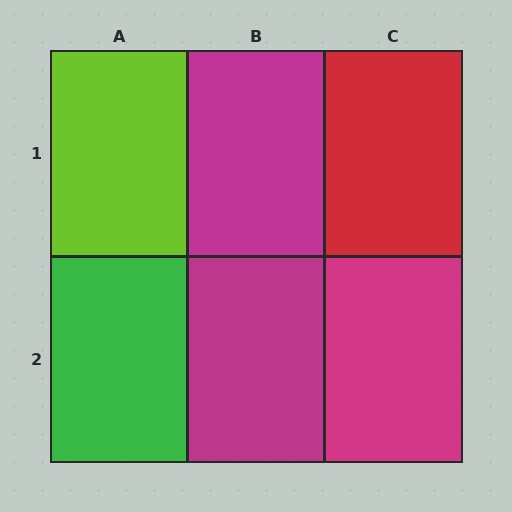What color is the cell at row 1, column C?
Red.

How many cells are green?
1 cell is green.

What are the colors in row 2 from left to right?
Green, magenta, magenta.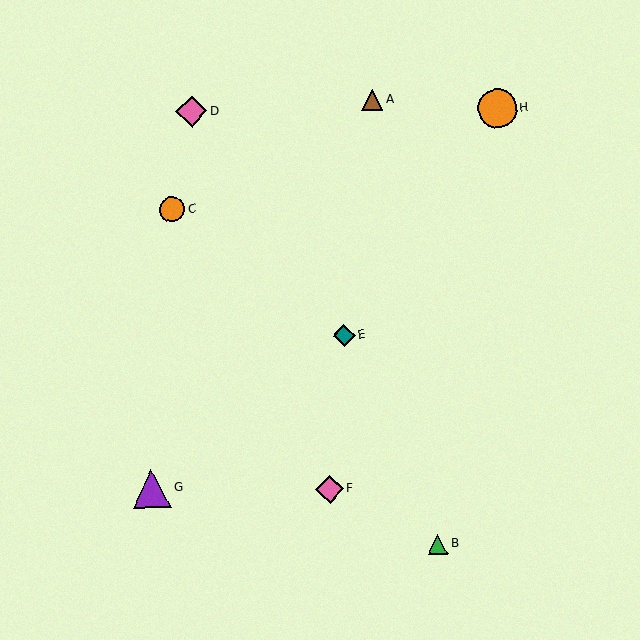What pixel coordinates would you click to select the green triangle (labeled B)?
Click at (438, 544) to select the green triangle B.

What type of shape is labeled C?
Shape C is an orange circle.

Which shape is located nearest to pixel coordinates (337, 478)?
The pink diamond (labeled F) at (330, 489) is nearest to that location.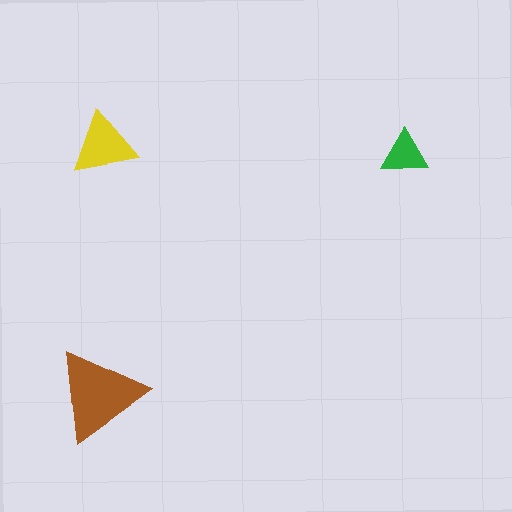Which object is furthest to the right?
The green triangle is rightmost.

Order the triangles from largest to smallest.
the brown one, the yellow one, the green one.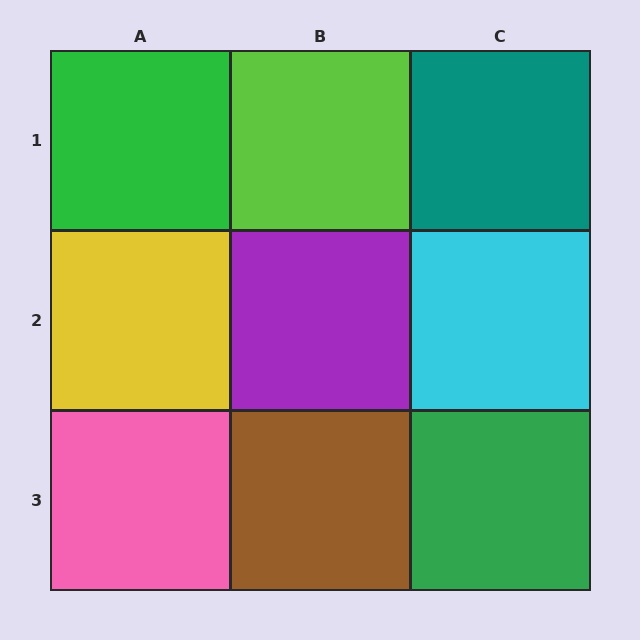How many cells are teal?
1 cell is teal.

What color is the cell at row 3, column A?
Pink.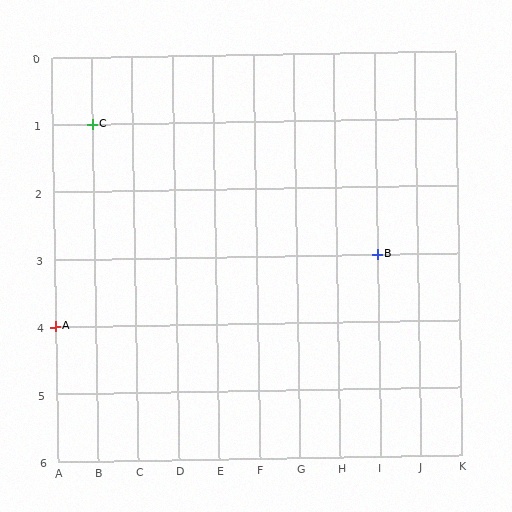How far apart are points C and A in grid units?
Points C and A are 1 column and 3 rows apart (about 3.2 grid units diagonally).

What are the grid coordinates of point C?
Point C is at grid coordinates (B, 1).